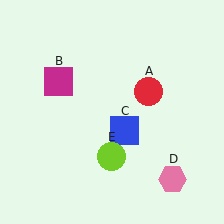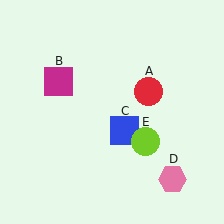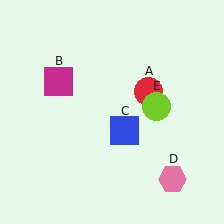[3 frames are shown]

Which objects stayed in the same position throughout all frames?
Red circle (object A) and magenta square (object B) and blue square (object C) and pink hexagon (object D) remained stationary.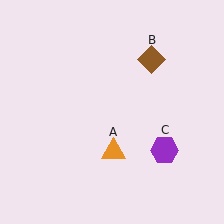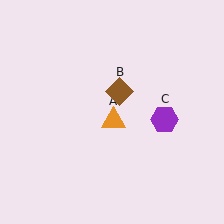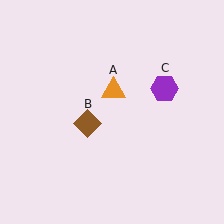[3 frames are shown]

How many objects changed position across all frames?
3 objects changed position: orange triangle (object A), brown diamond (object B), purple hexagon (object C).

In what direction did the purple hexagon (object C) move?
The purple hexagon (object C) moved up.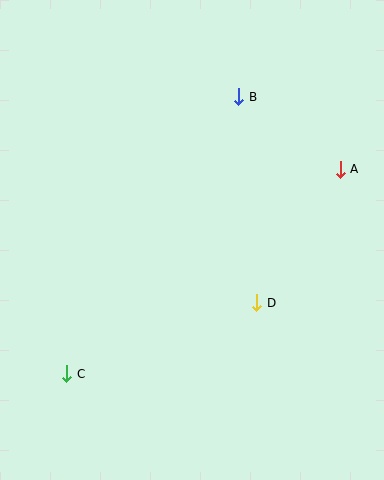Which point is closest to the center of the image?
Point D at (257, 303) is closest to the center.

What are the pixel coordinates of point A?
Point A is at (340, 169).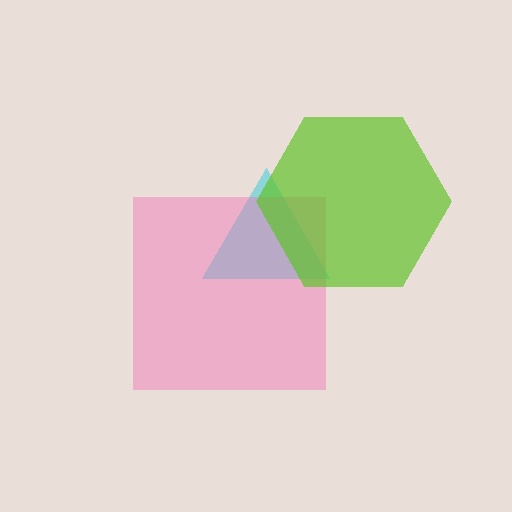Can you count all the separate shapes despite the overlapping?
Yes, there are 3 separate shapes.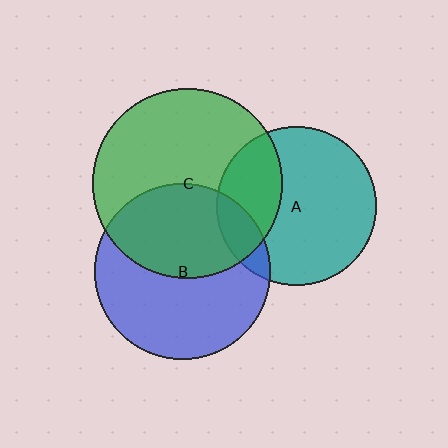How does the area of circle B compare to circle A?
Approximately 1.2 times.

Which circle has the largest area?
Circle C (green).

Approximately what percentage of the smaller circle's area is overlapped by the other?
Approximately 45%.